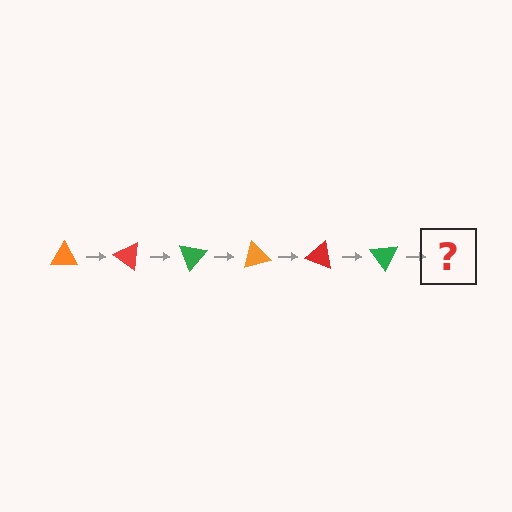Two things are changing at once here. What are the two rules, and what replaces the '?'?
The two rules are that it rotates 35 degrees each step and the color cycles through orange, red, and green. The '?' should be an orange triangle, rotated 210 degrees from the start.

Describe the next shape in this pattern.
It should be an orange triangle, rotated 210 degrees from the start.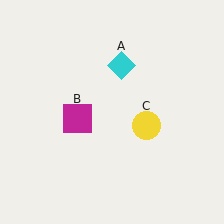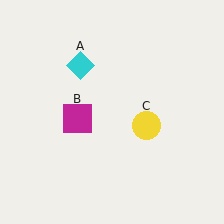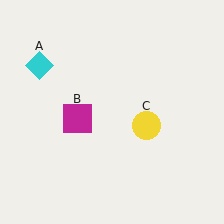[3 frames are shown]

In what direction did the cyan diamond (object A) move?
The cyan diamond (object A) moved left.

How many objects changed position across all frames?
1 object changed position: cyan diamond (object A).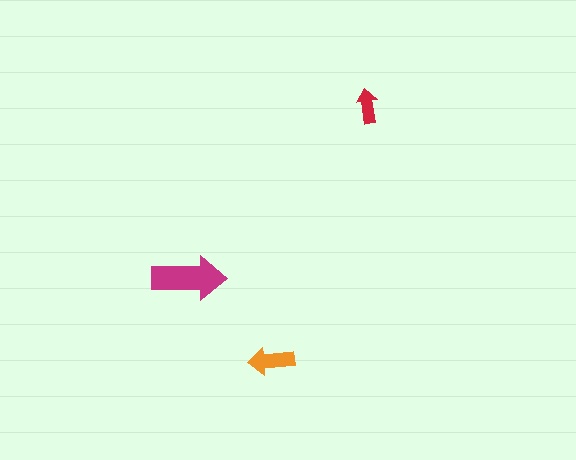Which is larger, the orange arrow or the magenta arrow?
The magenta one.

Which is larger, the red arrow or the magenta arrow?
The magenta one.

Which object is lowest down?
The orange arrow is bottommost.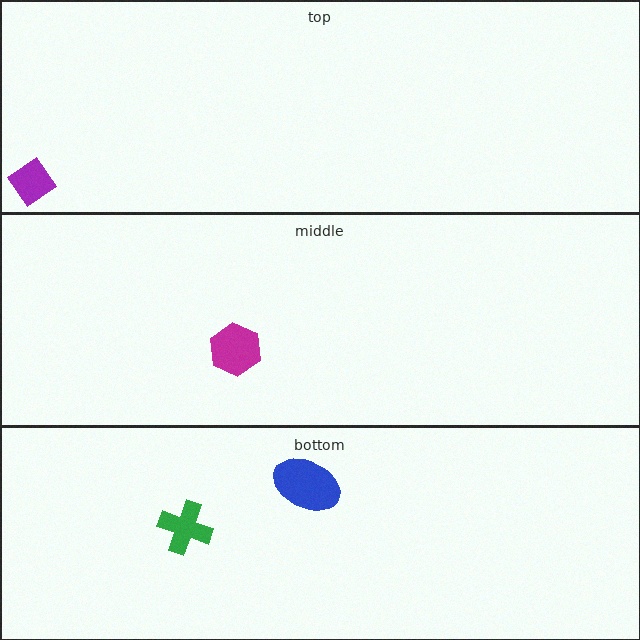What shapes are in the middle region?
The magenta hexagon.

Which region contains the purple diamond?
The top region.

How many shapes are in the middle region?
1.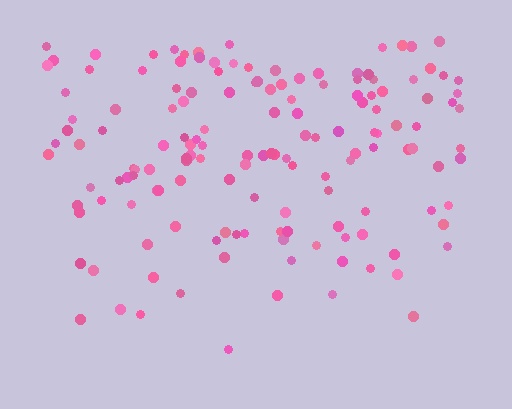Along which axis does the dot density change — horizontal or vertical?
Vertical.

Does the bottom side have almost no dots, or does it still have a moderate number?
Still a moderate number, just noticeably fewer than the top.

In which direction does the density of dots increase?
From bottom to top, with the top side densest.